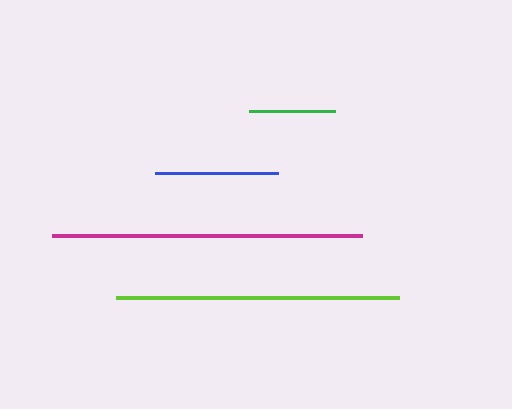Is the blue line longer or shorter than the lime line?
The lime line is longer than the blue line.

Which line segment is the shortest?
The green line is the shortest at approximately 86 pixels.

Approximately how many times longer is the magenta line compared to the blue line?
The magenta line is approximately 2.5 times the length of the blue line.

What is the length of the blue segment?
The blue segment is approximately 123 pixels long.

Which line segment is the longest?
The magenta line is the longest at approximately 309 pixels.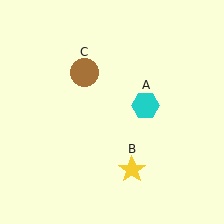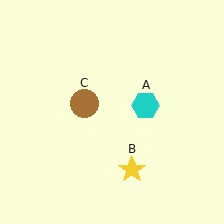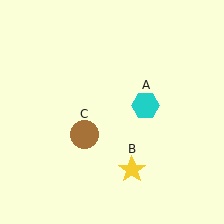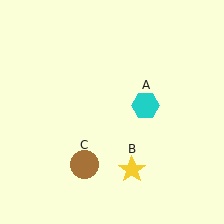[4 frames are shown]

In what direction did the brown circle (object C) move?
The brown circle (object C) moved down.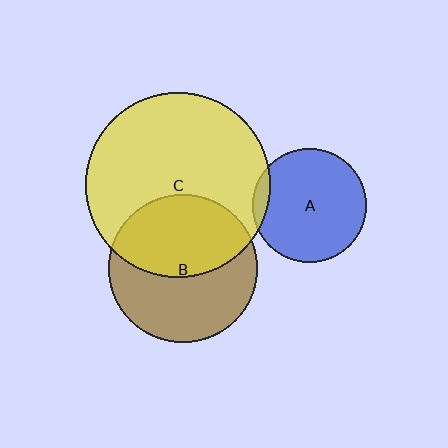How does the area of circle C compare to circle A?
Approximately 2.6 times.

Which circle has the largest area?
Circle C (yellow).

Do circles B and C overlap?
Yes.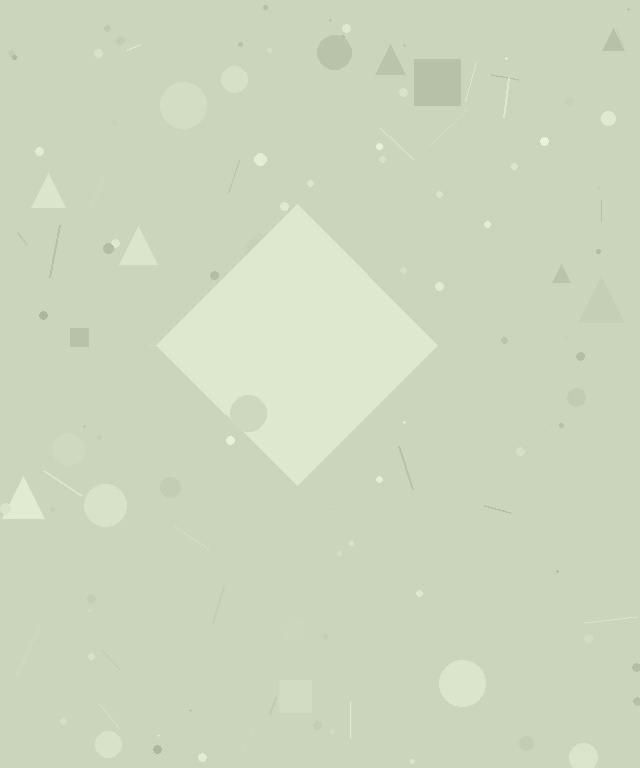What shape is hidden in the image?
A diamond is hidden in the image.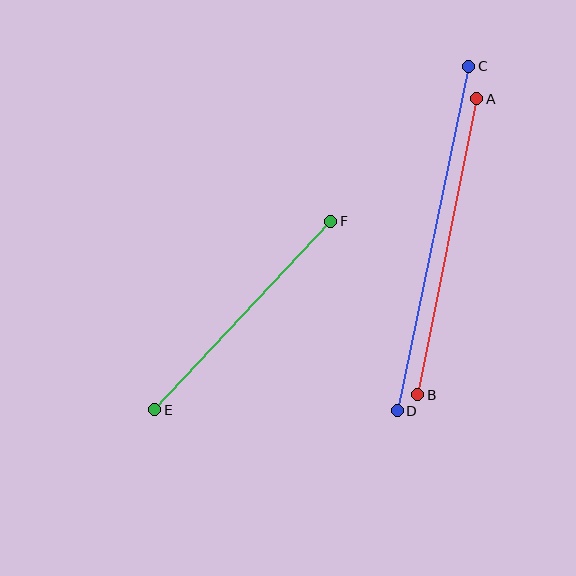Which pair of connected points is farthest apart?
Points C and D are farthest apart.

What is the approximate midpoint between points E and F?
The midpoint is at approximately (243, 316) pixels.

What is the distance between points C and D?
The distance is approximately 352 pixels.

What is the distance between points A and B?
The distance is approximately 302 pixels.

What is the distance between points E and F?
The distance is approximately 258 pixels.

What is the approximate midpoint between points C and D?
The midpoint is at approximately (433, 238) pixels.